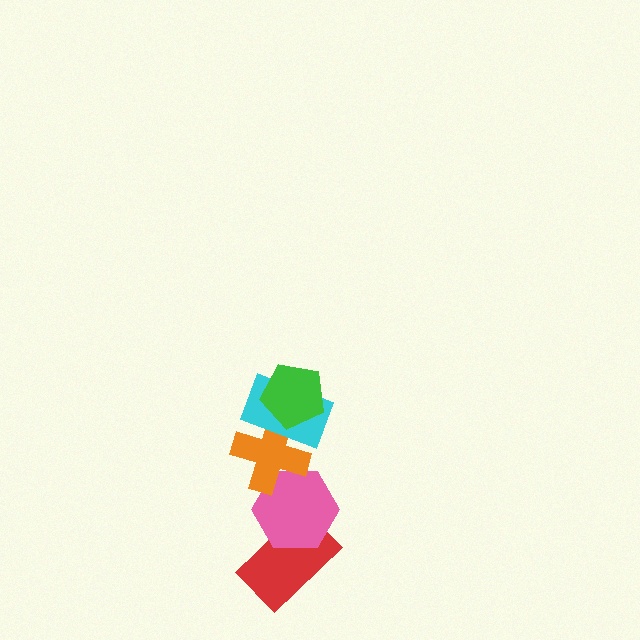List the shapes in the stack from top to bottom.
From top to bottom: the green pentagon, the cyan rectangle, the orange cross, the pink hexagon, the red rectangle.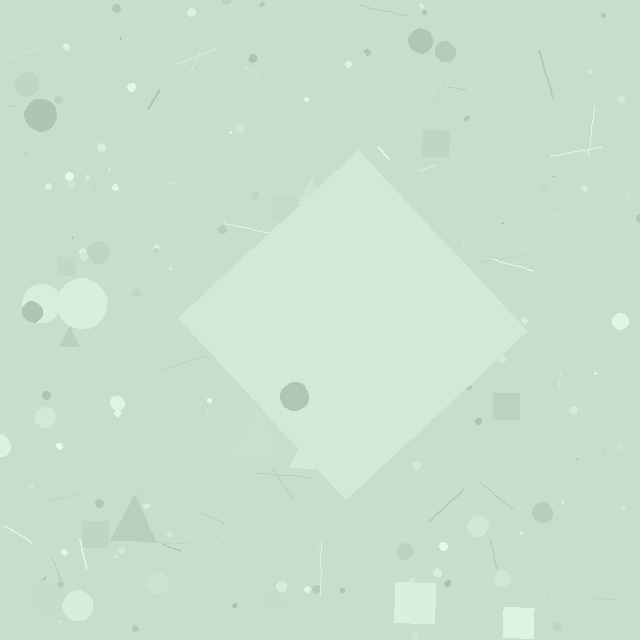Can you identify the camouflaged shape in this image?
The camouflaged shape is a diamond.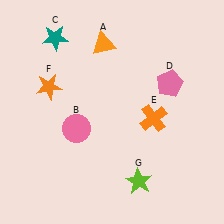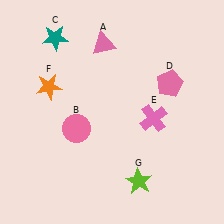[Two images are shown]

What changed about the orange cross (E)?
In Image 1, E is orange. In Image 2, it changed to pink.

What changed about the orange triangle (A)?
In Image 1, A is orange. In Image 2, it changed to pink.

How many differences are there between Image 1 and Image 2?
There are 2 differences between the two images.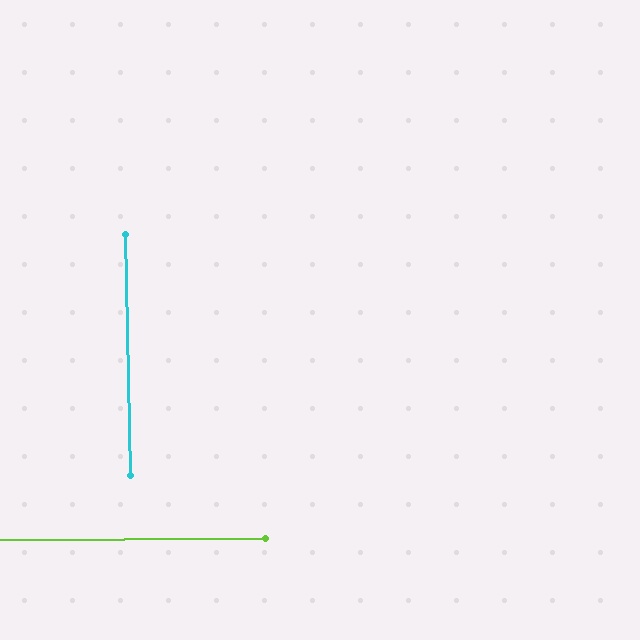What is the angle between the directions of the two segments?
Approximately 89 degrees.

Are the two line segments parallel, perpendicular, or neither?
Perpendicular — they meet at approximately 89°.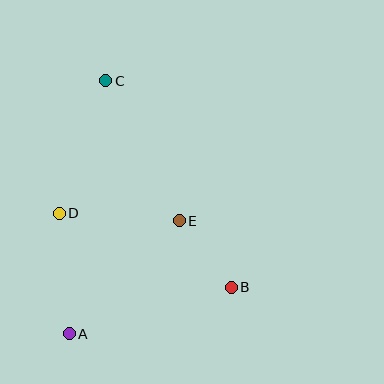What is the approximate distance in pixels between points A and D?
The distance between A and D is approximately 121 pixels.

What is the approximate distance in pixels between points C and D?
The distance between C and D is approximately 141 pixels.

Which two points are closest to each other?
Points B and E are closest to each other.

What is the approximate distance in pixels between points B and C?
The distance between B and C is approximately 242 pixels.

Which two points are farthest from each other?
Points A and C are farthest from each other.